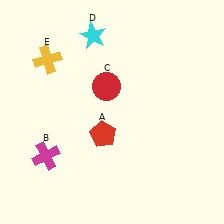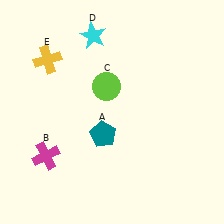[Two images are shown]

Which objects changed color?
A changed from red to teal. C changed from red to lime.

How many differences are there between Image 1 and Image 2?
There are 2 differences between the two images.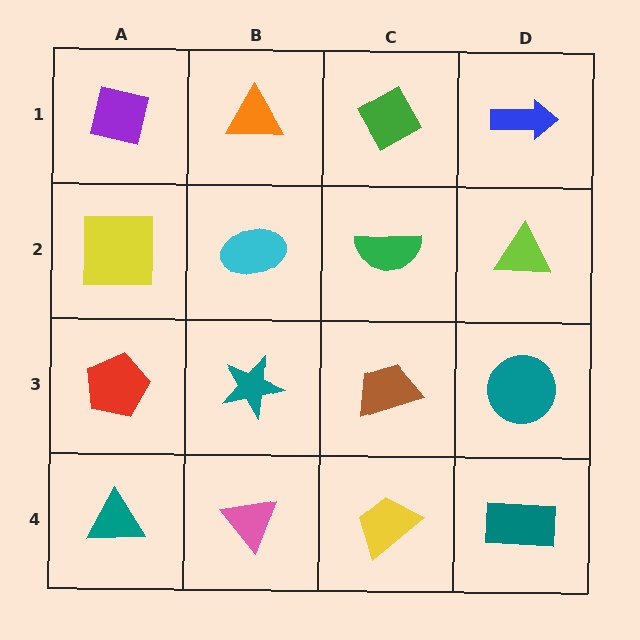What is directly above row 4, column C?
A brown trapezoid.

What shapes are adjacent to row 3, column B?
A cyan ellipse (row 2, column B), a pink triangle (row 4, column B), a red pentagon (row 3, column A), a brown trapezoid (row 3, column C).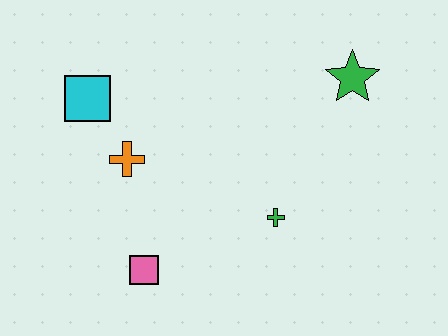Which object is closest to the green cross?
The pink square is closest to the green cross.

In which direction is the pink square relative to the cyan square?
The pink square is below the cyan square.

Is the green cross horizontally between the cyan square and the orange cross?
No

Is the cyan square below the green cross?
No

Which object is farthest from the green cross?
The cyan square is farthest from the green cross.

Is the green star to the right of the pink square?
Yes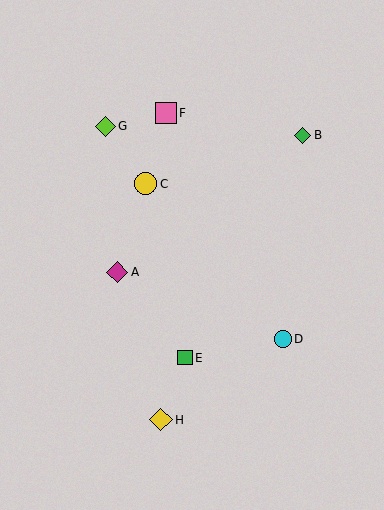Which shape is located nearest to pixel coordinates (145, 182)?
The yellow circle (labeled C) at (146, 184) is nearest to that location.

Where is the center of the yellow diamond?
The center of the yellow diamond is at (161, 420).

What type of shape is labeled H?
Shape H is a yellow diamond.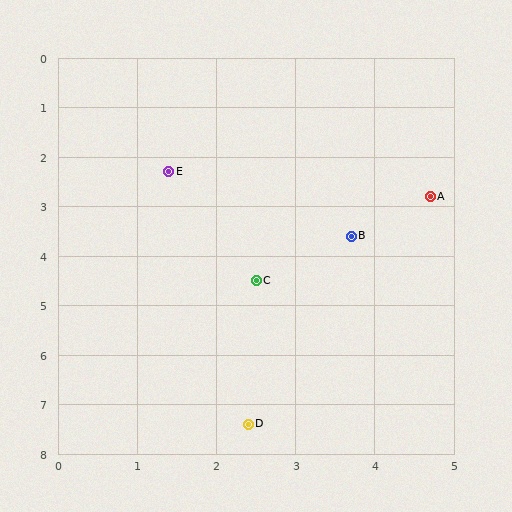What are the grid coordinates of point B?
Point B is at approximately (3.7, 3.6).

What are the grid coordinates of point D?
Point D is at approximately (2.4, 7.4).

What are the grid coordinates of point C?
Point C is at approximately (2.5, 4.5).